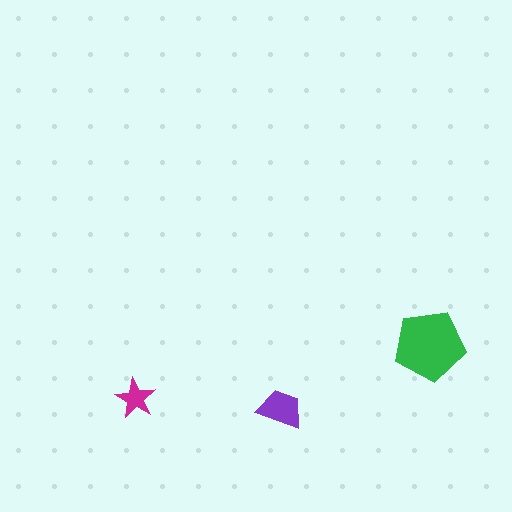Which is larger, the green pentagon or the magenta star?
The green pentagon.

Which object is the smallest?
The magenta star.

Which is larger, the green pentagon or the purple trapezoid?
The green pentagon.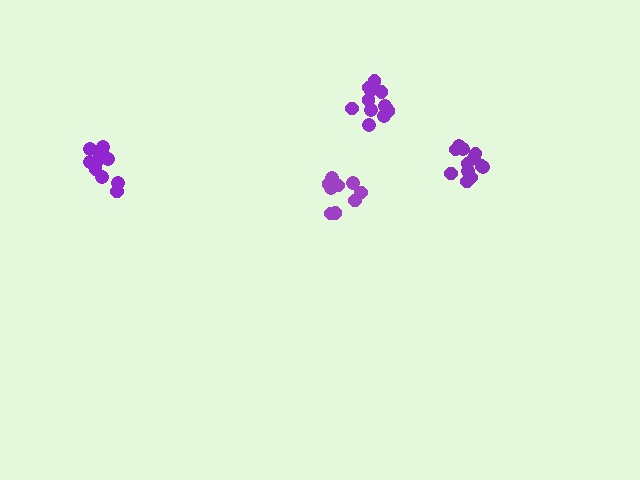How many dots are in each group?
Group 1: 11 dots, Group 2: 9 dots, Group 3: 12 dots, Group 4: 12 dots (44 total).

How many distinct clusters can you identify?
There are 4 distinct clusters.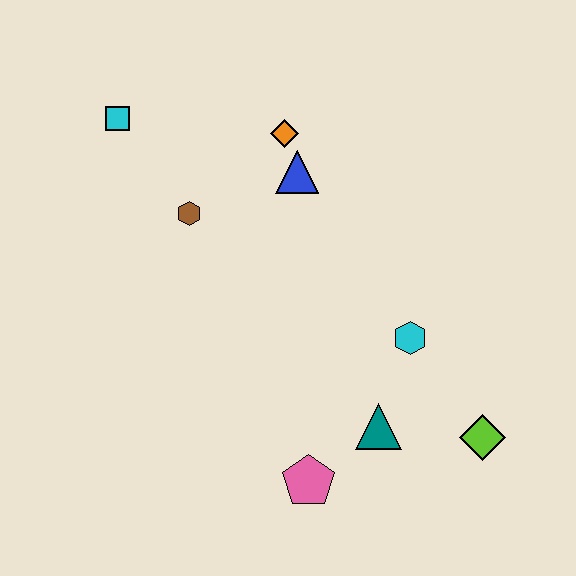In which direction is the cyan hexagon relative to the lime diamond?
The cyan hexagon is above the lime diamond.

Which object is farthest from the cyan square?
The lime diamond is farthest from the cyan square.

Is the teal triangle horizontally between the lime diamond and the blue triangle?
Yes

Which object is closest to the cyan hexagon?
The teal triangle is closest to the cyan hexagon.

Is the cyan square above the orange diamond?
Yes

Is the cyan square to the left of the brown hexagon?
Yes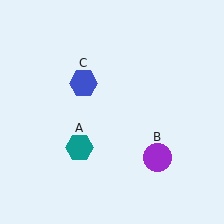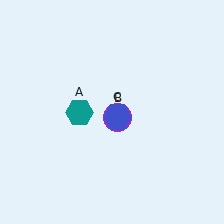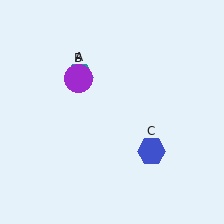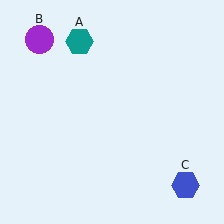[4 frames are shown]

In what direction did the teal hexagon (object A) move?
The teal hexagon (object A) moved up.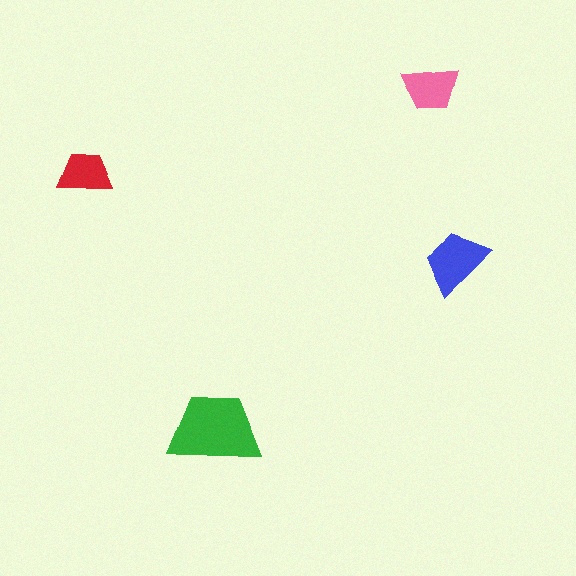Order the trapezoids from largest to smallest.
the green one, the blue one, the pink one, the red one.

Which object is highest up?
The pink trapezoid is topmost.